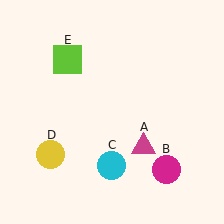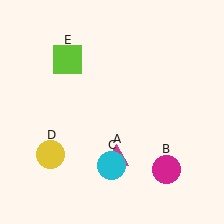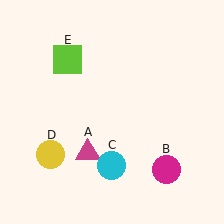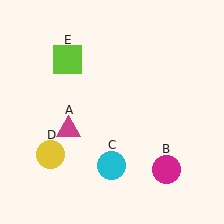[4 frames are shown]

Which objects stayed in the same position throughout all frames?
Magenta circle (object B) and cyan circle (object C) and yellow circle (object D) and lime square (object E) remained stationary.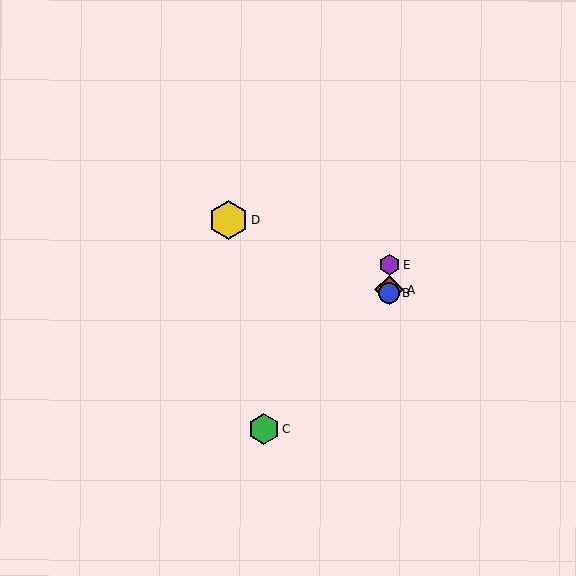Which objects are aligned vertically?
Objects A, B, E are aligned vertically.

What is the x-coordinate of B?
Object B is at x≈389.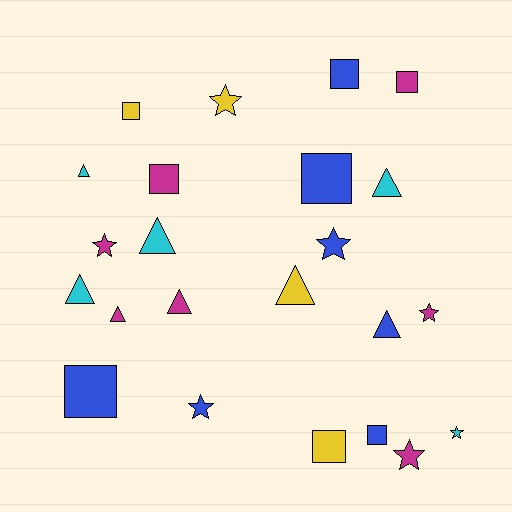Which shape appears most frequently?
Square, with 8 objects.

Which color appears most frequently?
Magenta, with 7 objects.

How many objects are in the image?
There are 23 objects.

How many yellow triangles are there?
There is 1 yellow triangle.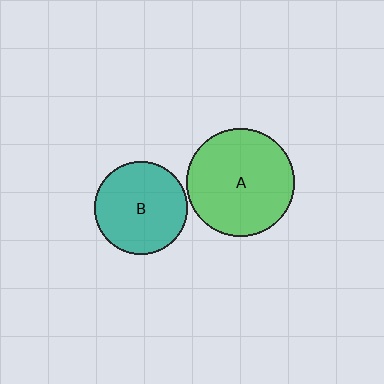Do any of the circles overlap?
No, none of the circles overlap.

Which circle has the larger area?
Circle A (green).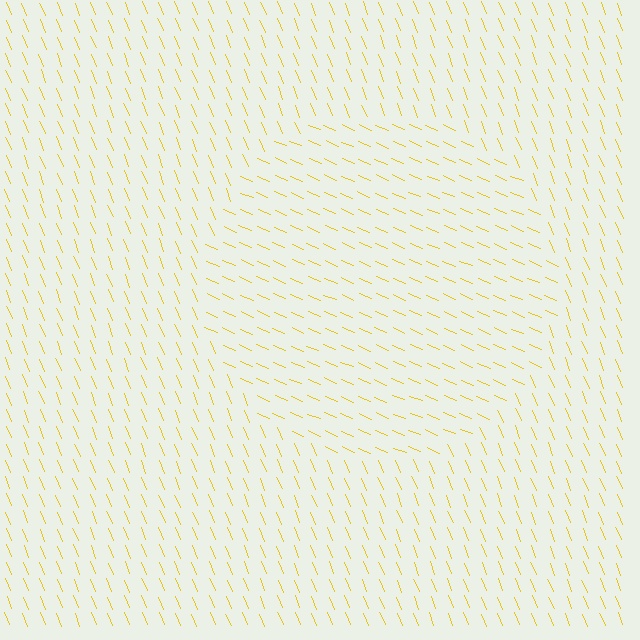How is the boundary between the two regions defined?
The boundary is defined purely by a change in line orientation (approximately 45 degrees difference). All lines are the same color and thickness.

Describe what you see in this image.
The image is filled with small yellow line segments. A circle region in the image has lines oriented differently from the surrounding lines, creating a visible texture boundary.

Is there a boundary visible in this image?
Yes, there is a texture boundary formed by a change in line orientation.